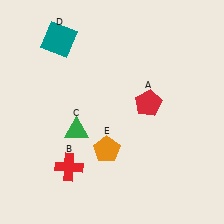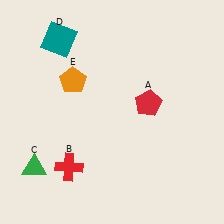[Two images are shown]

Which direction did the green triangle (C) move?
The green triangle (C) moved left.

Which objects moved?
The objects that moved are: the green triangle (C), the orange pentagon (E).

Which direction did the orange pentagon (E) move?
The orange pentagon (E) moved up.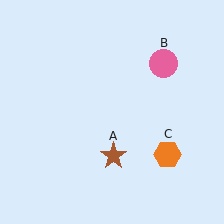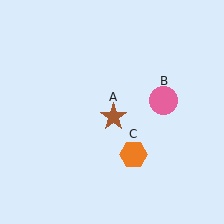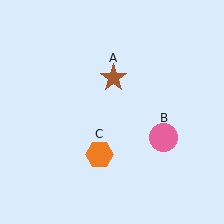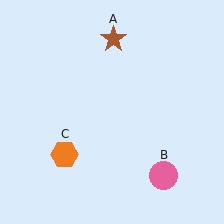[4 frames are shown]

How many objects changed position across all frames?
3 objects changed position: brown star (object A), pink circle (object B), orange hexagon (object C).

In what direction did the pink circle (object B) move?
The pink circle (object B) moved down.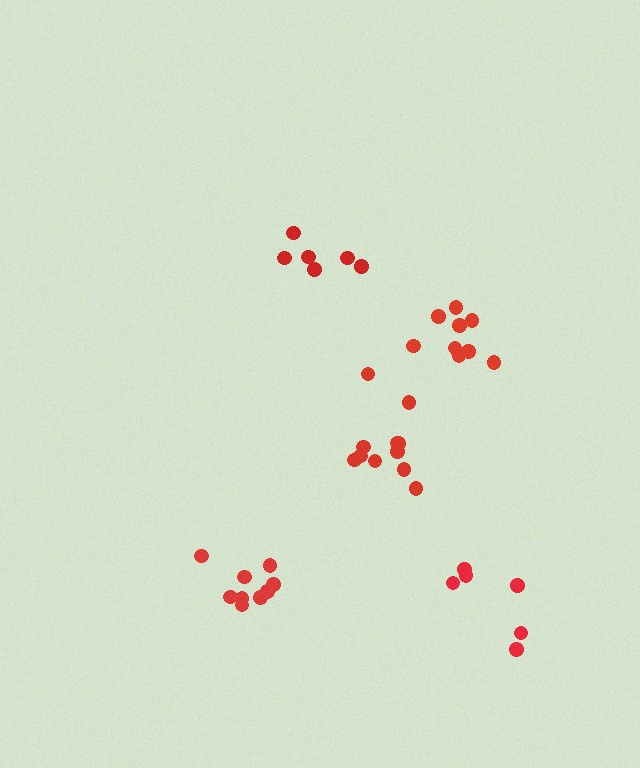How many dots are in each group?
Group 1: 6 dots, Group 2: 9 dots, Group 3: 11 dots, Group 4: 10 dots, Group 5: 6 dots (42 total).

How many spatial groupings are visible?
There are 5 spatial groupings.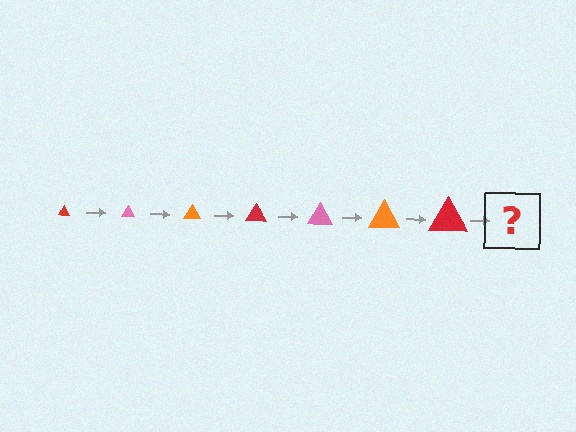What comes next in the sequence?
The next element should be a pink triangle, larger than the previous one.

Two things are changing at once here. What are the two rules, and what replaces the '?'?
The two rules are that the triangle grows larger each step and the color cycles through red, pink, and orange. The '?' should be a pink triangle, larger than the previous one.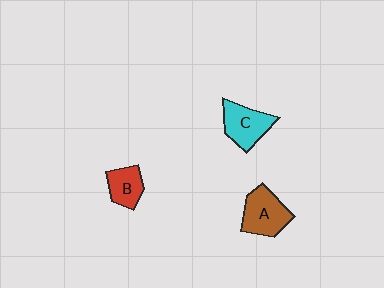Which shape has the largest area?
Shape A (brown).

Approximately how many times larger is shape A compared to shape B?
Approximately 1.5 times.